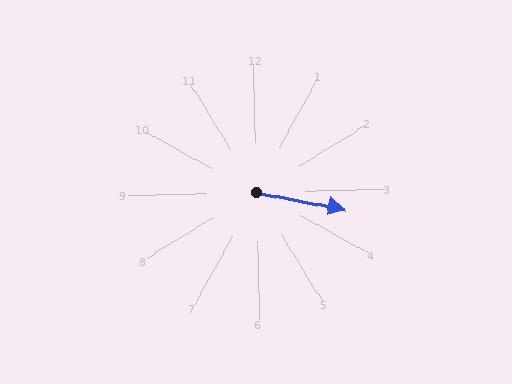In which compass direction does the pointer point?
East.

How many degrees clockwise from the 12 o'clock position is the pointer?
Approximately 102 degrees.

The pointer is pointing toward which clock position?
Roughly 3 o'clock.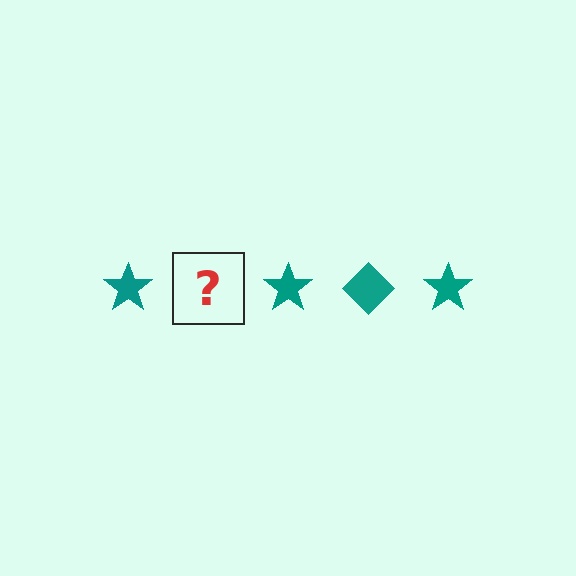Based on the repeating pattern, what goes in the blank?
The blank should be a teal diamond.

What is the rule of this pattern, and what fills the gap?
The rule is that the pattern cycles through star, diamond shapes in teal. The gap should be filled with a teal diamond.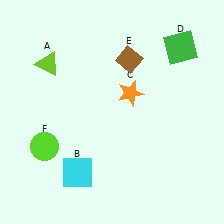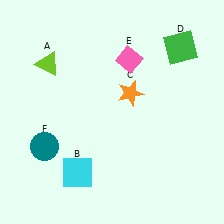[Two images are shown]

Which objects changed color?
E changed from brown to pink. F changed from lime to teal.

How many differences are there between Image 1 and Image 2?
There are 2 differences between the two images.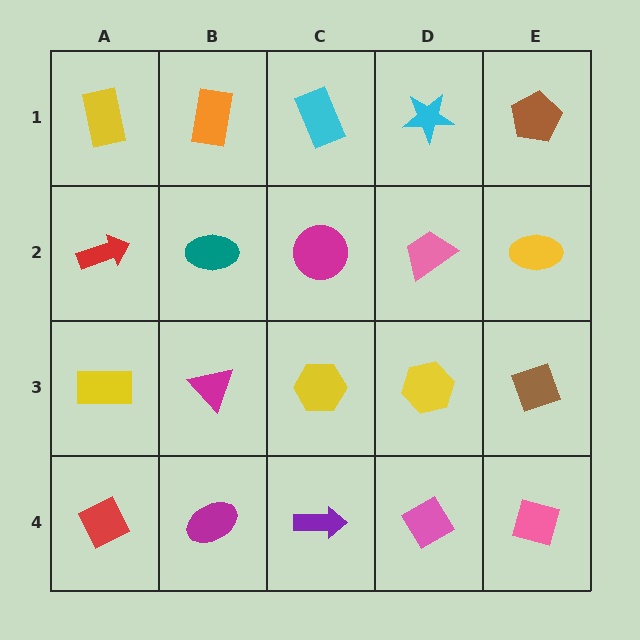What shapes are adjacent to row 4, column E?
A brown diamond (row 3, column E), a pink diamond (row 4, column D).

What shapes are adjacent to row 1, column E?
A yellow ellipse (row 2, column E), a cyan star (row 1, column D).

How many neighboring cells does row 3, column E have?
3.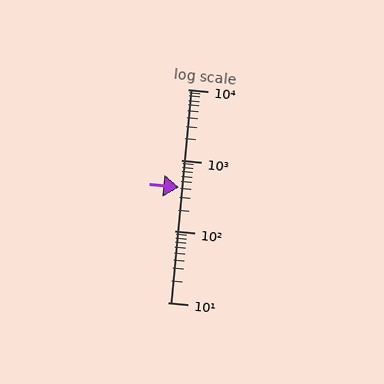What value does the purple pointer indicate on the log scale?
The pointer indicates approximately 420.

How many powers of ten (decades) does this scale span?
The scale spans 3 decades, from 10 to 10000.